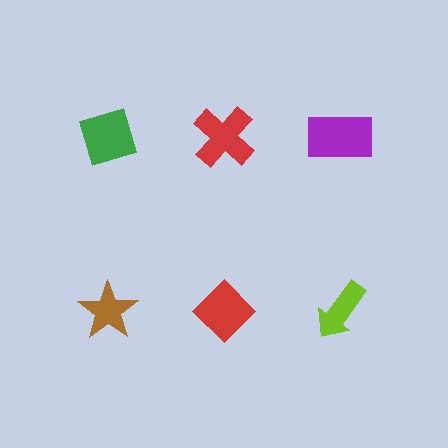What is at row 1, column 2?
A red cross.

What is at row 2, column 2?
A red diamond.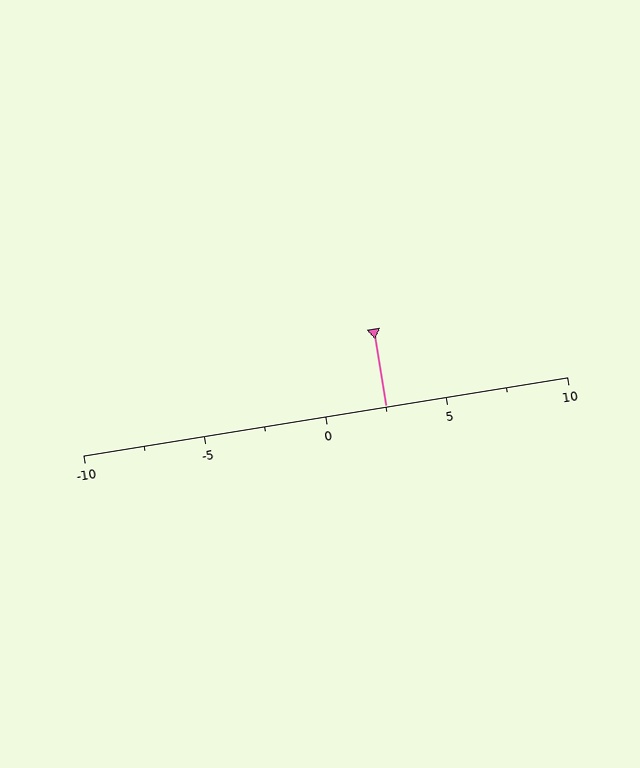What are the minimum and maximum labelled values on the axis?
The axis runs from -10 to 10.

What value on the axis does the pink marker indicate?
The marker indicates approximately 2.5.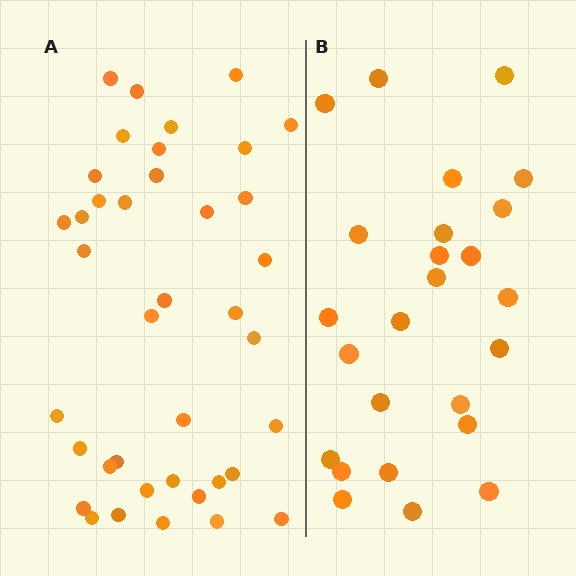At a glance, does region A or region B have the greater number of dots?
Region A (the left region) has more dots.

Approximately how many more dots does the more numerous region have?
Region A has approximately 15 more dots than region B.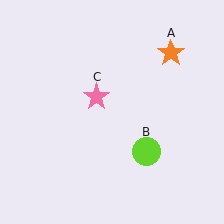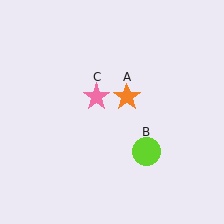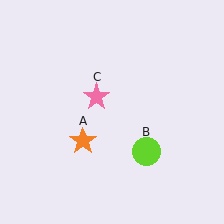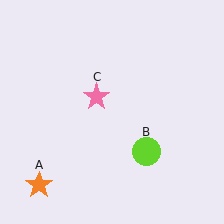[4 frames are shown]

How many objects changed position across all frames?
1 object changed position: orange star (object A).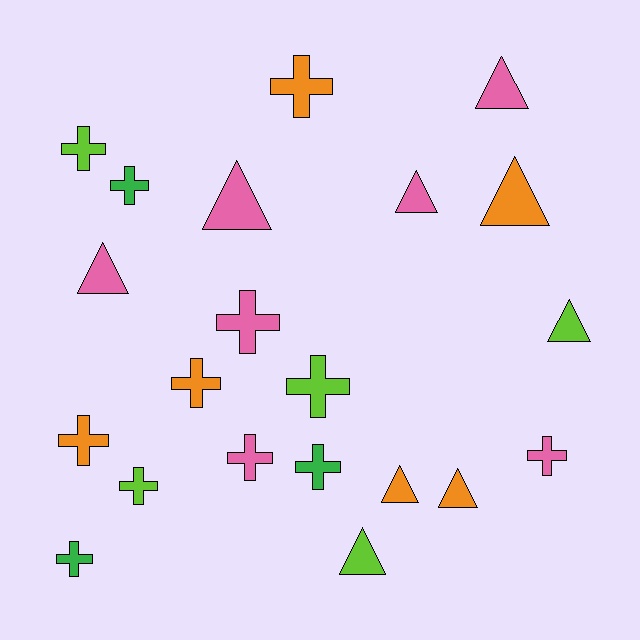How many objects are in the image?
There are 21 objects.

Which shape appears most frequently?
Cross, with 12 objects.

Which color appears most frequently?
Pink, with 7 objects.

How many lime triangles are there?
There are 2 lime triangles.